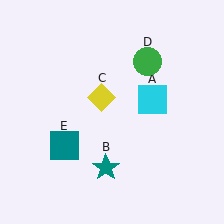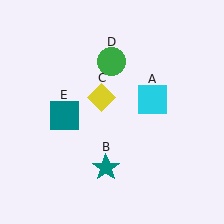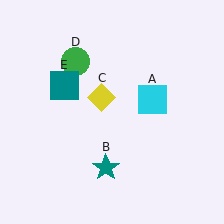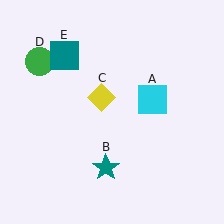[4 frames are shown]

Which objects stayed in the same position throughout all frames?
Cyan square (object A) and teal star (object B) and yellow diamond (object C) remained stationary.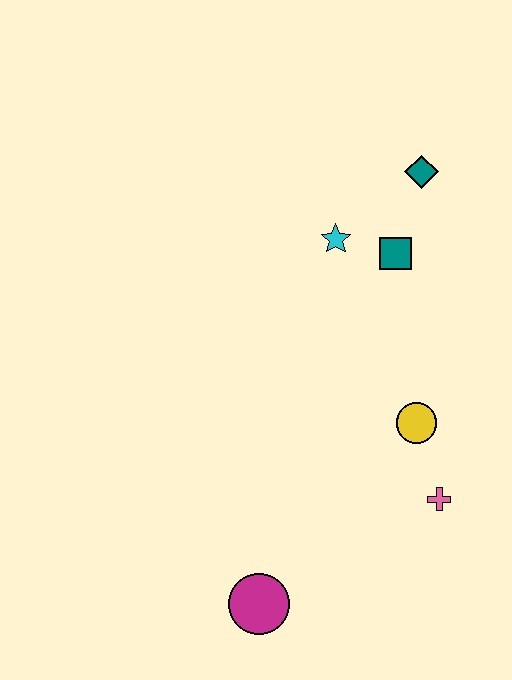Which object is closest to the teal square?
The cyan star is closest to the teal square.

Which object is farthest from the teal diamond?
The magenta circle is farthest from the teal diamond.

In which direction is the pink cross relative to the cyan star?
The pink cross is below the cyan star.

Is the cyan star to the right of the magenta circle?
Yes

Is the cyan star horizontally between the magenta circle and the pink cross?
Yes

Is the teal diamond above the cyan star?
Yes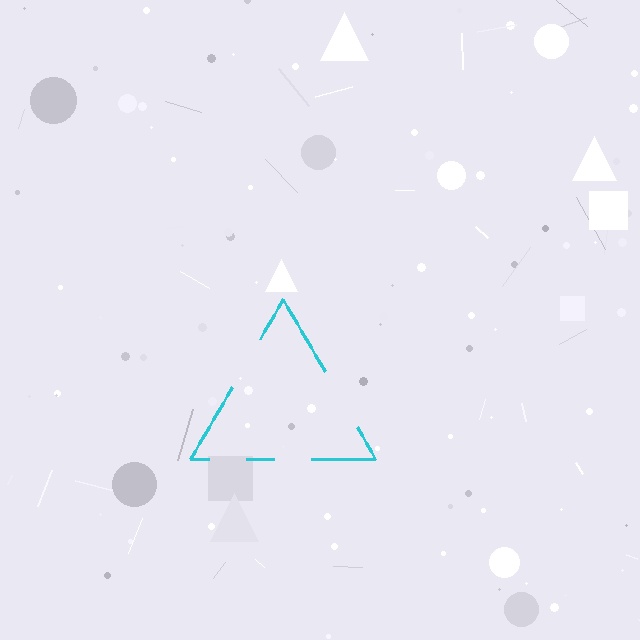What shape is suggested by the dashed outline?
The dashed outline suggests a triangle.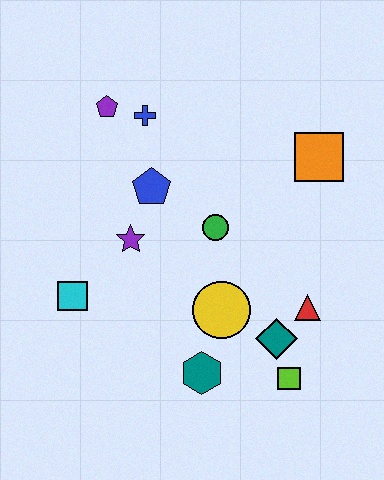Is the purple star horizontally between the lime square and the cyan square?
Yes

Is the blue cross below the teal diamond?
No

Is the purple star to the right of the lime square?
No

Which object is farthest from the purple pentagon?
The lime square is farthest from the purple pentagon.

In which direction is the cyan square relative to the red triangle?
The cyan square is to the left of the red triangle.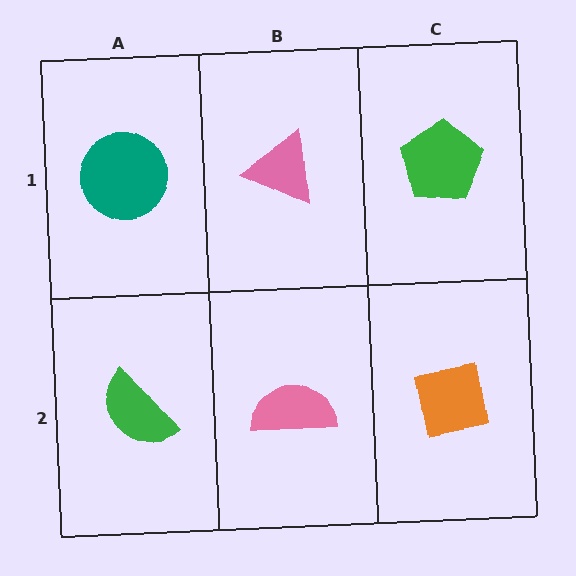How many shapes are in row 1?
3 shapes.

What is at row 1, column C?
A green pentagon.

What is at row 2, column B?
A pink semicircle.